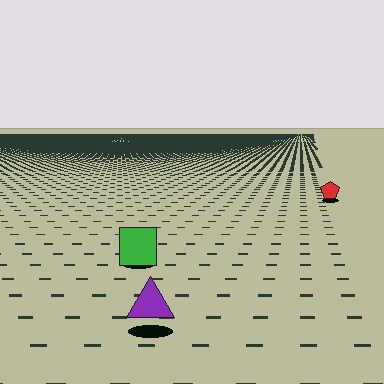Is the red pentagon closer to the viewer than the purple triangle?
No. The purple triangle is closer — you can tell from the texture gradient: the ground texture is coarser near it.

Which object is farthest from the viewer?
The red pentagon is farthest from the viewer. It appears smaller and the ground texture around it is denser.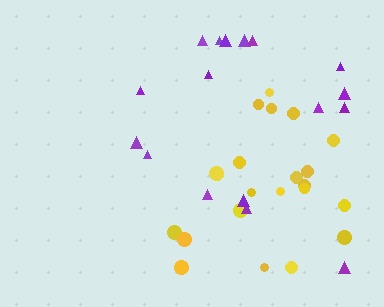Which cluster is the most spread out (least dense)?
Yellow.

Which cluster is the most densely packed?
Purple.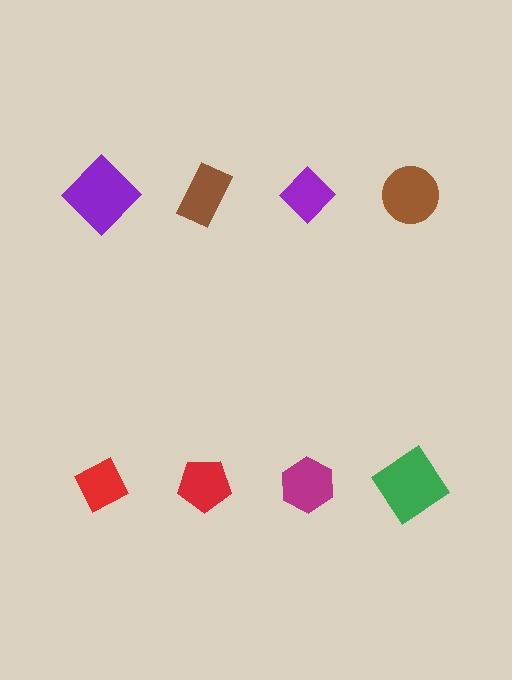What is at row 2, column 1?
A red diamond.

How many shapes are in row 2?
4 shapes.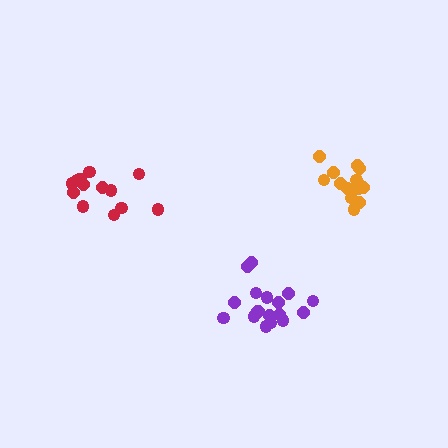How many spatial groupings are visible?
There are 3 spatial groupings.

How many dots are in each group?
Group 1: 18 dots, Group 2: 14 dots, Group 3: 14 dots (46 total).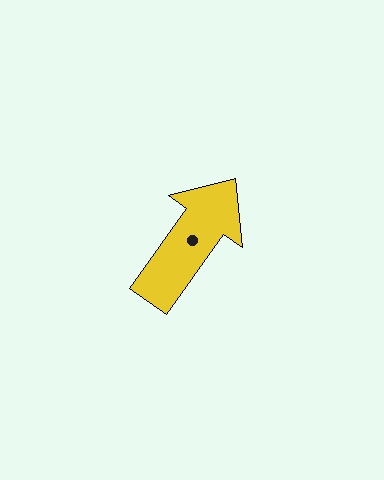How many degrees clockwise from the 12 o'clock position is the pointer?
Approximately 35 degrees.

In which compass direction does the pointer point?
Northeast.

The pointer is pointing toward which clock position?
Roughly 1 o'clock.